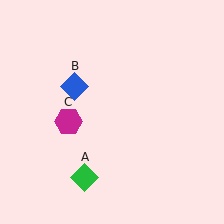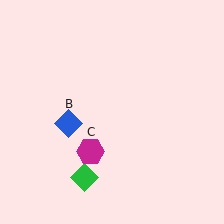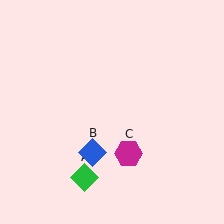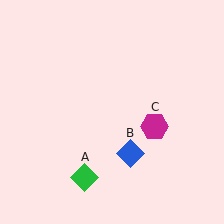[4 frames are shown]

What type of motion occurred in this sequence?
The blue diamond (object B), magenta hexagon (object C) rotated counterclockwise around the center of the scene.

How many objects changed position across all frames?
2 objects changed position: blue diamond (object B), magenta hexagon (object C).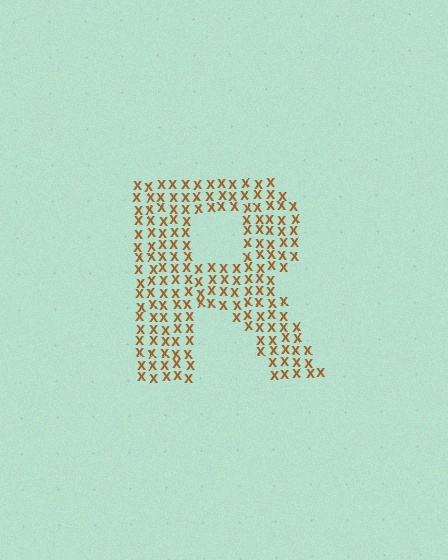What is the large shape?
The large shape is the letter R.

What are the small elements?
The small elements are letter X's.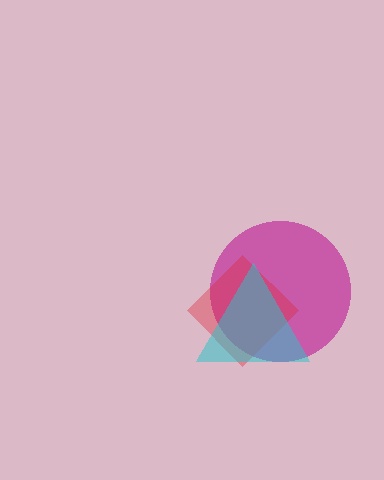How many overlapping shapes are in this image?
There are 3 overlapping shapes in the image.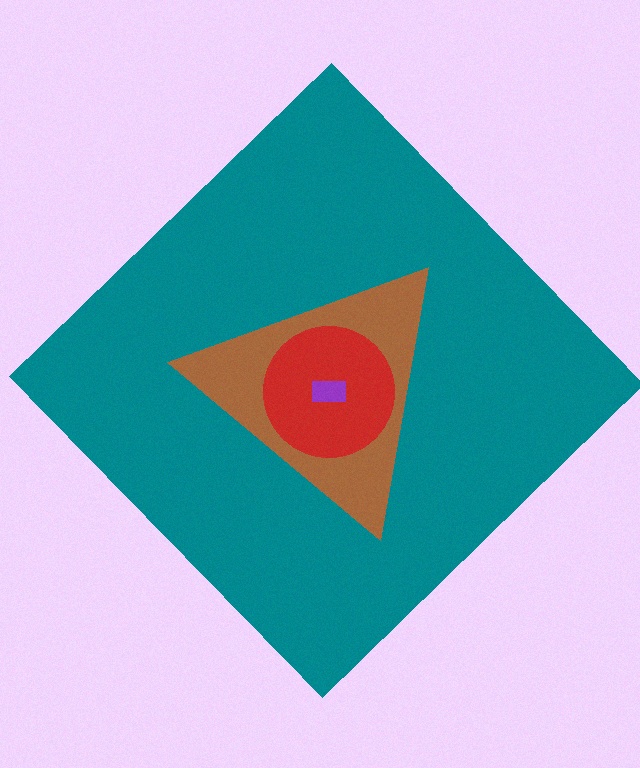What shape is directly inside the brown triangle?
The red circle.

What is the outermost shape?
The teal diamond.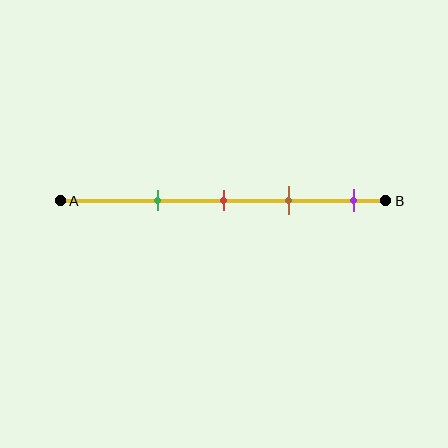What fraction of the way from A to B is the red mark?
The red mark is approximately 50% (0.5) of the way from A to B.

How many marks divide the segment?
There are 4 marks dividing the segment.